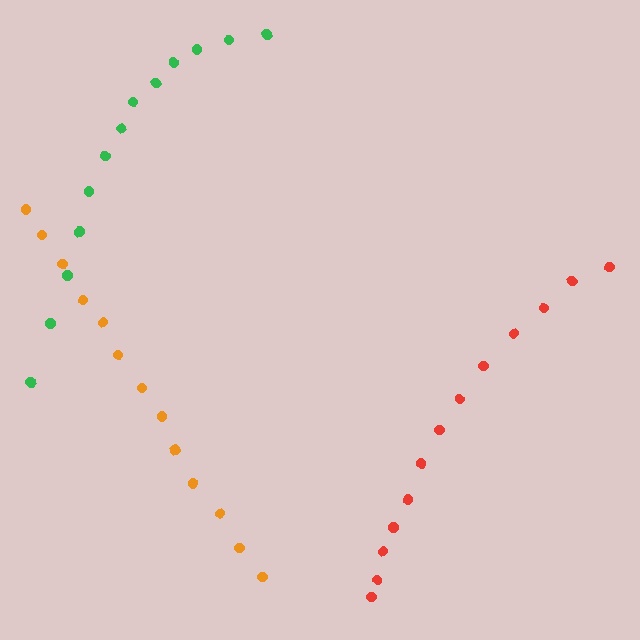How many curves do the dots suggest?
There are 3 distinct paths.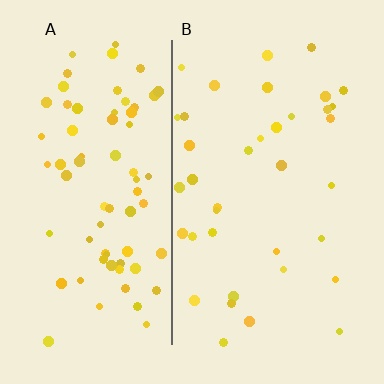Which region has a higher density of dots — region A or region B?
A (the left).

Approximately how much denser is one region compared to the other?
Approximately 2.0× — region A over region B.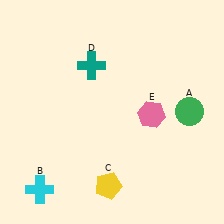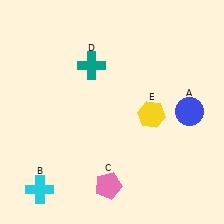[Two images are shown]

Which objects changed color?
A changed from green to blue. C changed from yellow to pink. E changed from pink to yellow.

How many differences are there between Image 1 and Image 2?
There are 3 differences between the two images.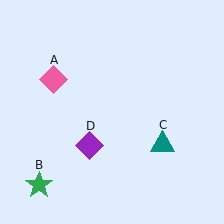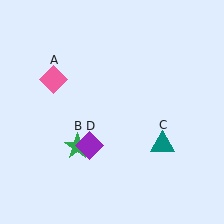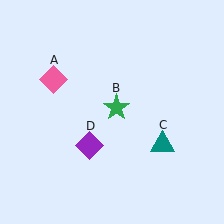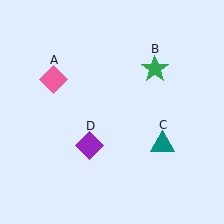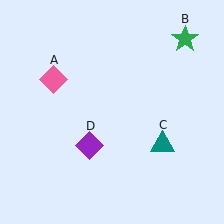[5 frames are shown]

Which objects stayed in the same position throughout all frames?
Pink diamond (object A) and teal triangle (object C) and purple diamond (object D) remained stationary.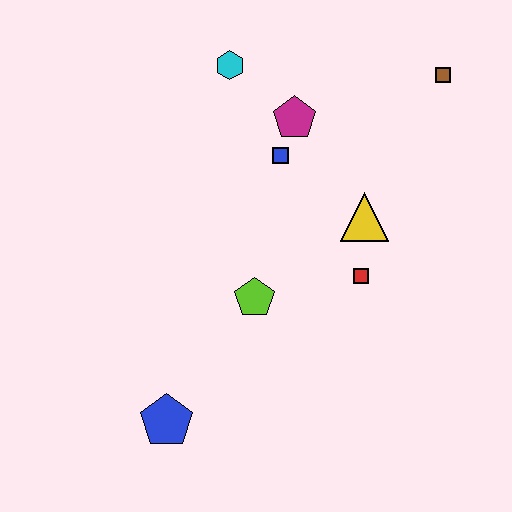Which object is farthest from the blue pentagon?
The brown square is farthest from the blue pentagon.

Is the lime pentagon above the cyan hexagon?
No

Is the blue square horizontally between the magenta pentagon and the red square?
No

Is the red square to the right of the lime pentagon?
Yes